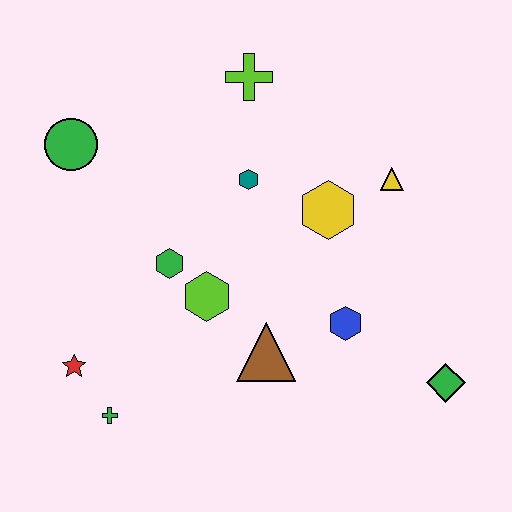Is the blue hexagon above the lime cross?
No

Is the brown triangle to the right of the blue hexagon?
No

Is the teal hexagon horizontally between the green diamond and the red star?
Yes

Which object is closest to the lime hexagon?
The green hexagon is closest to the lime hexagon.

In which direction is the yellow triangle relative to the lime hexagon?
The yellow triangle is to the right of the lime hexagon.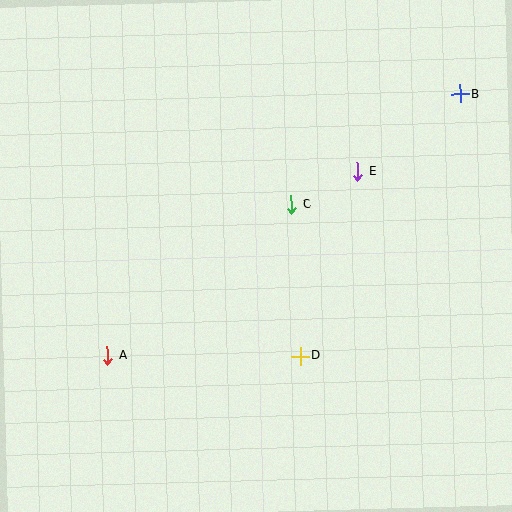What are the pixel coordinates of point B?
Point B is at (460, 94).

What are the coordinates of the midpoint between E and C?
The midpoint between E and C is at (324, 188).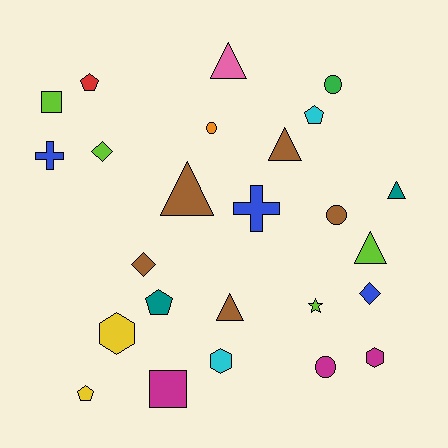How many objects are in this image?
There are 25 objects.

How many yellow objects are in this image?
There are 2 yellow objects.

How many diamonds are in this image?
There are 3 diamonds.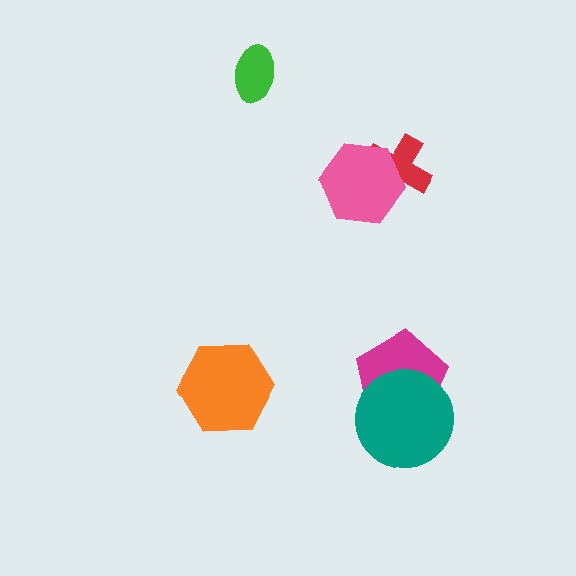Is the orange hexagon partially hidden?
No, no other shape covers it.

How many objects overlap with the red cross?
1 object overlaps with the red cross.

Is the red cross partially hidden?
Yes, it is partially covered by another shape.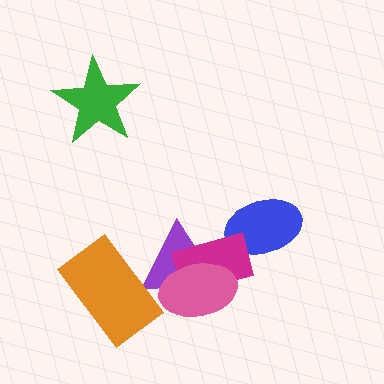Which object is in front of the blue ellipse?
The magenta rectangle is in front of the blue ellipse.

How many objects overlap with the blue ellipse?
1 object overlaps with the blue ellipse.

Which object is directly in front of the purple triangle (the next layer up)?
The magenta rectangle is directly in front of the purple triangle.